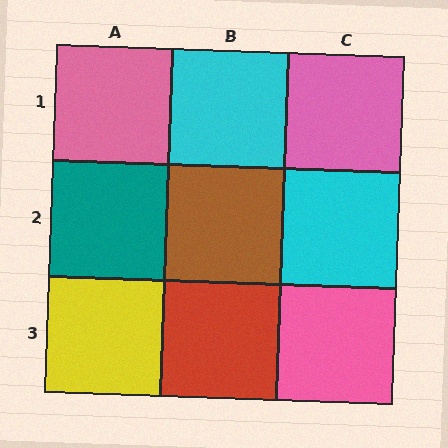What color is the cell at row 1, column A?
Pink.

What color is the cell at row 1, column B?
Cyan.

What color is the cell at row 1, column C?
Pink.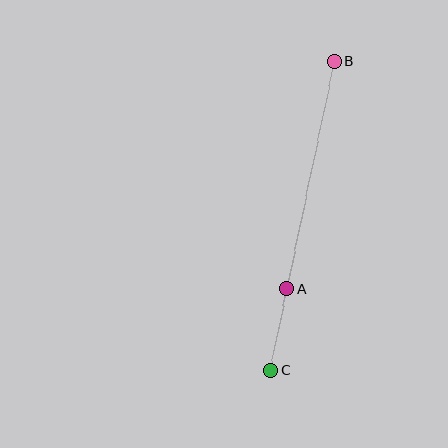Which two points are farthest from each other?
Points B and C are farthest from each other.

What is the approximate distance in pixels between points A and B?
The distance between A and B is approximately 232 pixels.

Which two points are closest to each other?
Points A and C are closest to each other.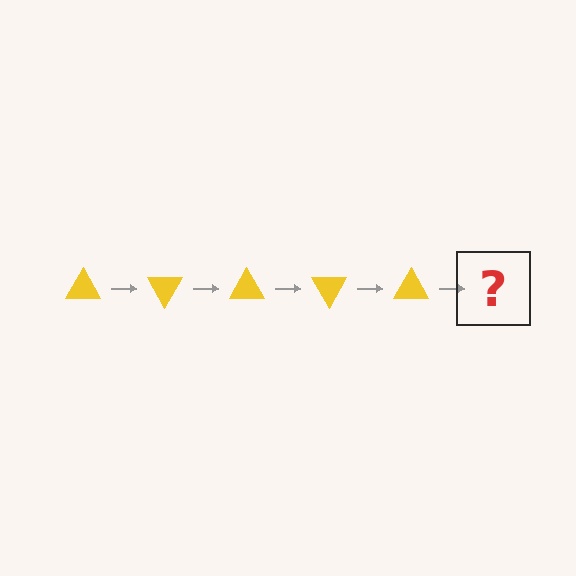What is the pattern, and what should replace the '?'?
The pattern is that the triangle rotates 60 degrees each step. The '?' should be a yellow triangle rotated 300 degrees.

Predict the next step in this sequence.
The next step is a yellow triangle rotated 300 degrees.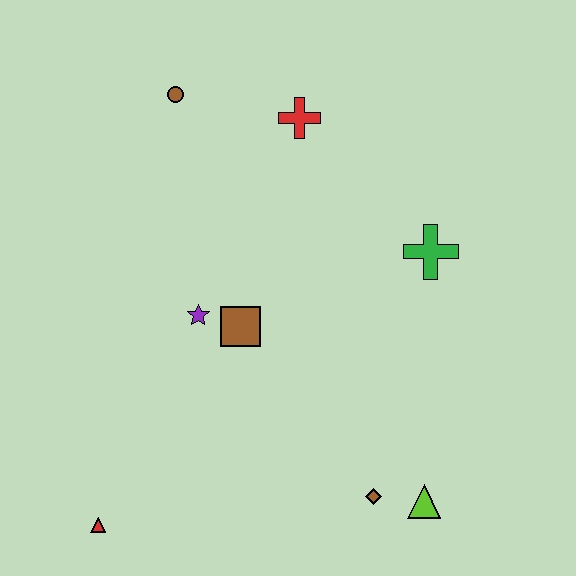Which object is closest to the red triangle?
The purple star is closest to the red triangle.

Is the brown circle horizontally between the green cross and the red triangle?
Yes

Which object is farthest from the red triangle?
The red cross is farthest from the red triangle.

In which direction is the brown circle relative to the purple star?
The brown circle is above the purple star.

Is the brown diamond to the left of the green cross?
Yes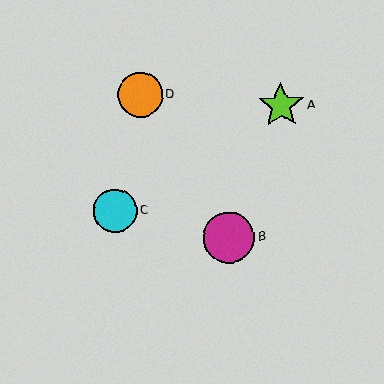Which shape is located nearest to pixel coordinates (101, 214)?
The cyan circle (labeled C) at (115, 211) is nearest to that location.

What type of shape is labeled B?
Shape B is a magenta circle.